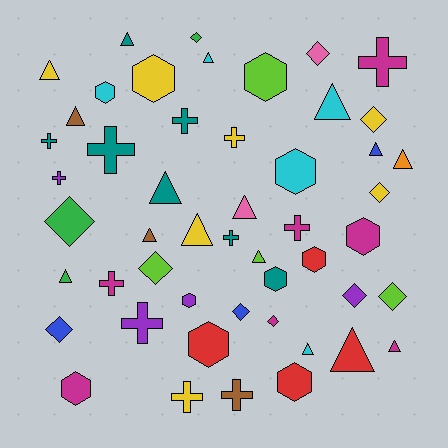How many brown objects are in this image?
There are 3 brown objects.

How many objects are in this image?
There are 50 objects.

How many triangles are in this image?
There are 16 triangles.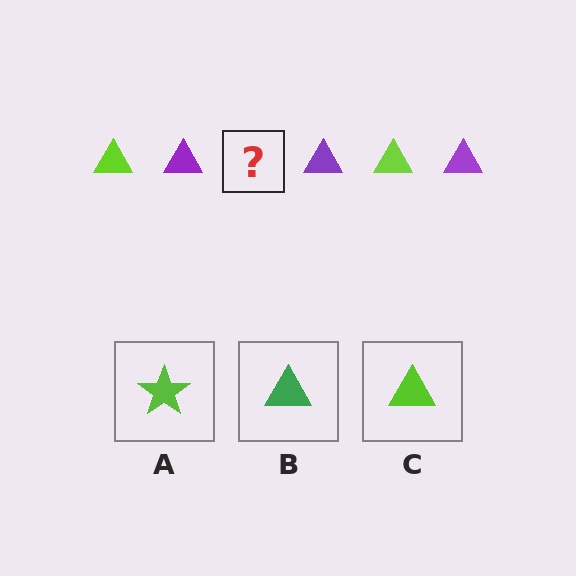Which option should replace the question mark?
Option C.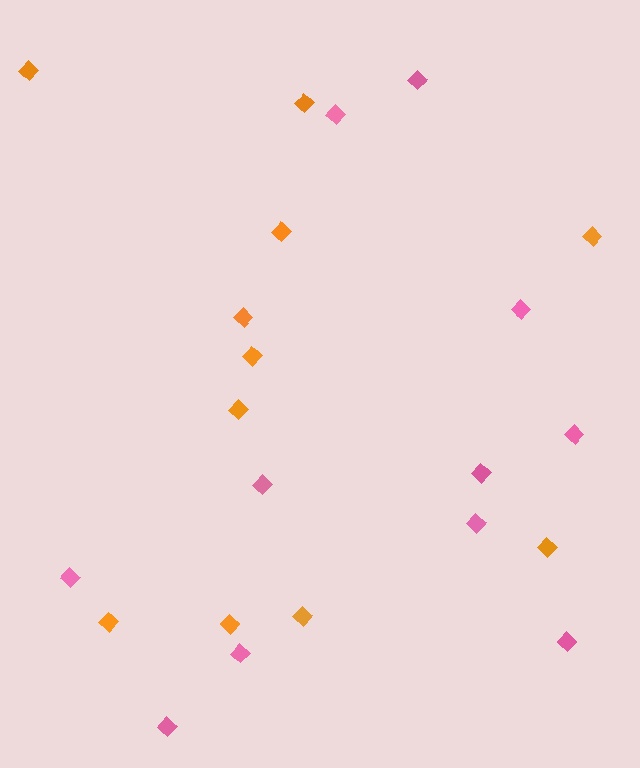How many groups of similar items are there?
There are 2 groups: one group of pink diamonds (11) and one group of orange diamonds (11).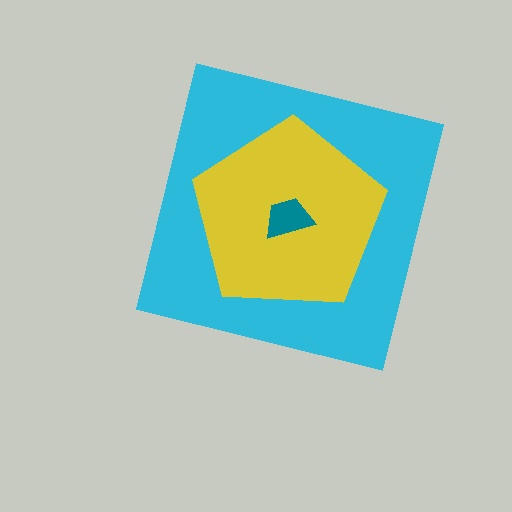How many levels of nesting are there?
3.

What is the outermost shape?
The cyan square.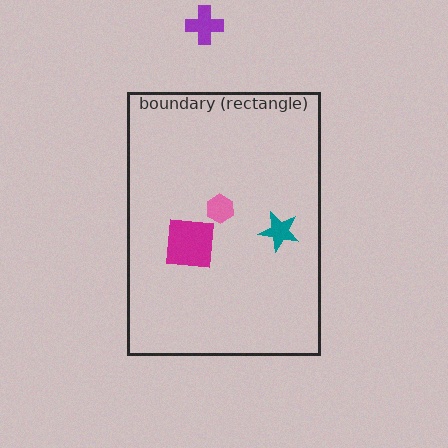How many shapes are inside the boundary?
3 inside, 1 outside.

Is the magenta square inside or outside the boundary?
Inside.